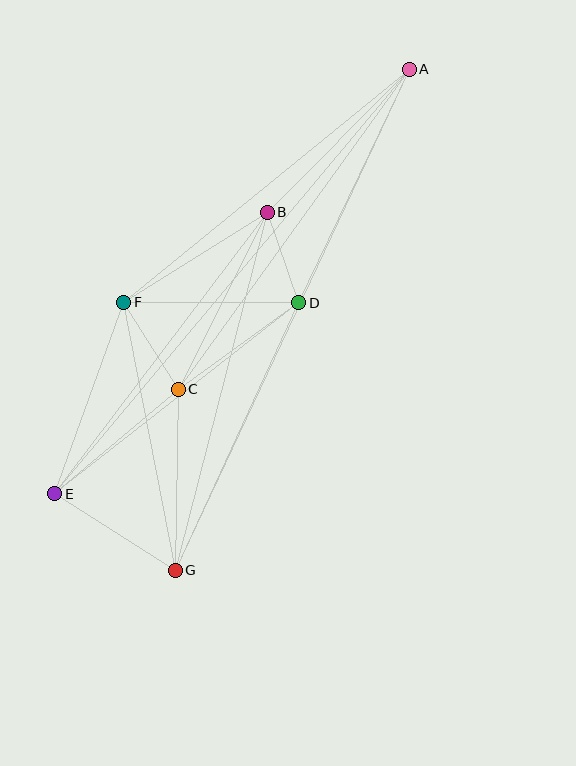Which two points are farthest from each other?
Points A and E are farthest from each other.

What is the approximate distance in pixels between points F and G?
The distance between F and G is approximately 273 pixels.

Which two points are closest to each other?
Points B and D are closest to each other.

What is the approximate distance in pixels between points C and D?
The distance between C and D is approximately 148 pixels.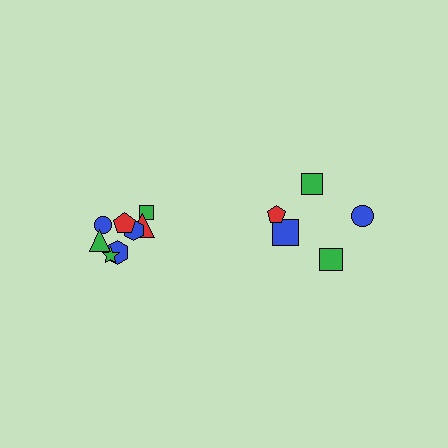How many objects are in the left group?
There are 8 objects.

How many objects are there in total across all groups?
There are 13 objects.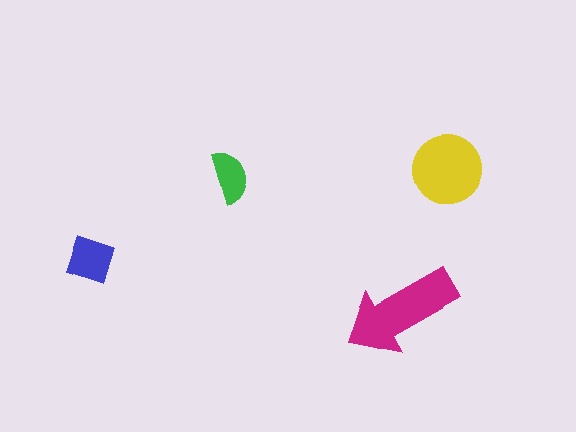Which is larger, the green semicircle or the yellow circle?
The yellow circle.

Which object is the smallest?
The green semicircle.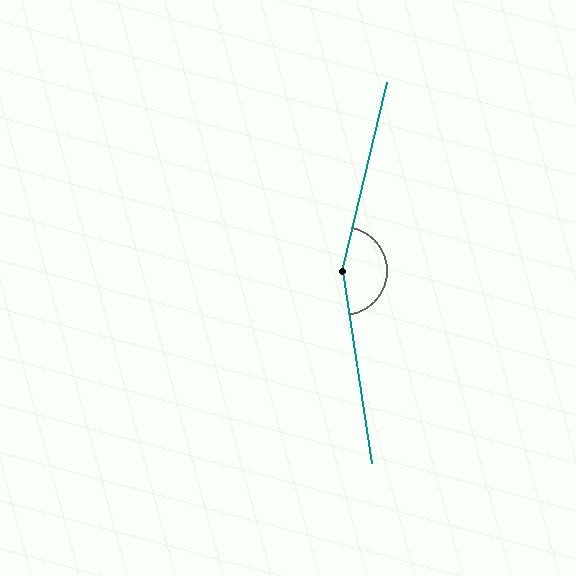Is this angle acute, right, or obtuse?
It is obtuse.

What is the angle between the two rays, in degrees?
Approximately 158 degrees.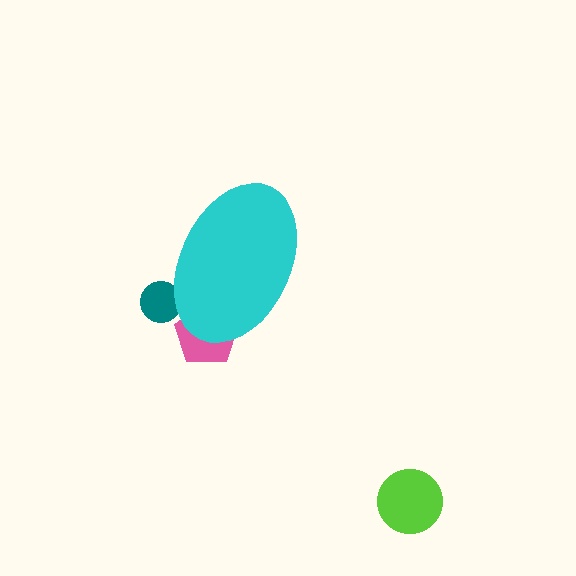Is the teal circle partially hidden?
Yes, the teal circle is partially hidden behind the cyan ellipse.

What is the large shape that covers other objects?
A cyan ellipse.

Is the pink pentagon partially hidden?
Yes, the pink pentagon is partially hidden behind the cyan ellipse.